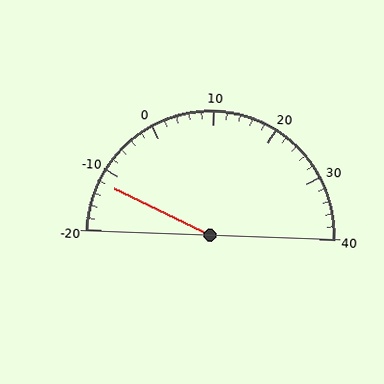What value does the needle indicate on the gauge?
The needle indicates approximately -12.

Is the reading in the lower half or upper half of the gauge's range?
The reading is in the lower half of the range (-20 to 40).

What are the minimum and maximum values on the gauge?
The gauge ranges from -20 to 40.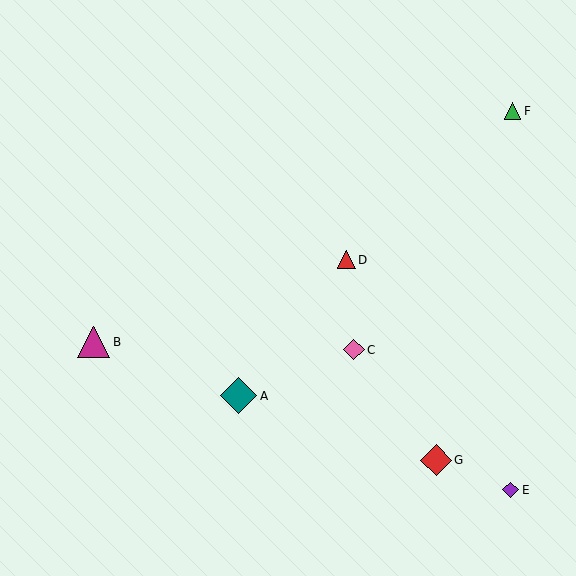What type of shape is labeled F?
Shape F is a green triangle.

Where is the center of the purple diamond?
The center of the purple diamond is at (511, 490).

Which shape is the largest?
The teal diamond (labeled A) is the largest.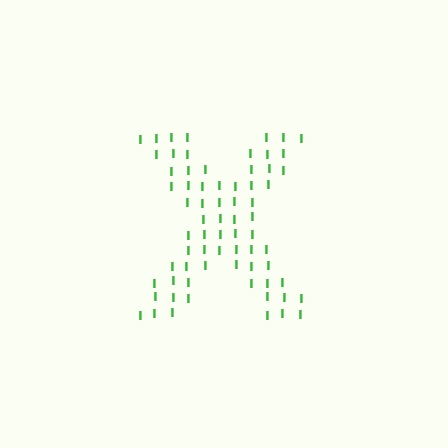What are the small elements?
The small elements are letter I's.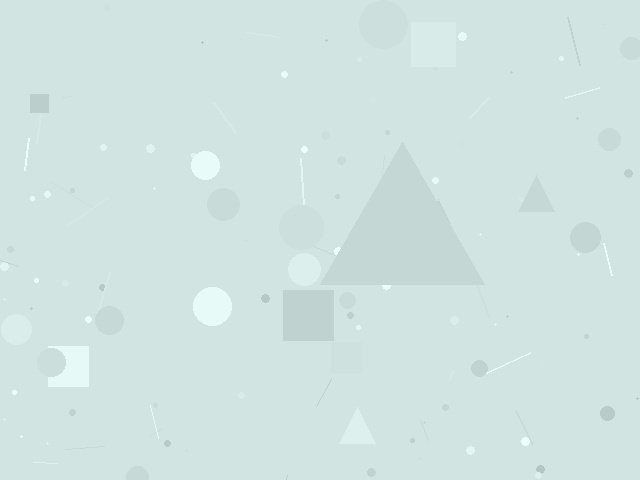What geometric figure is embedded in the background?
A triangle is embedded in the background.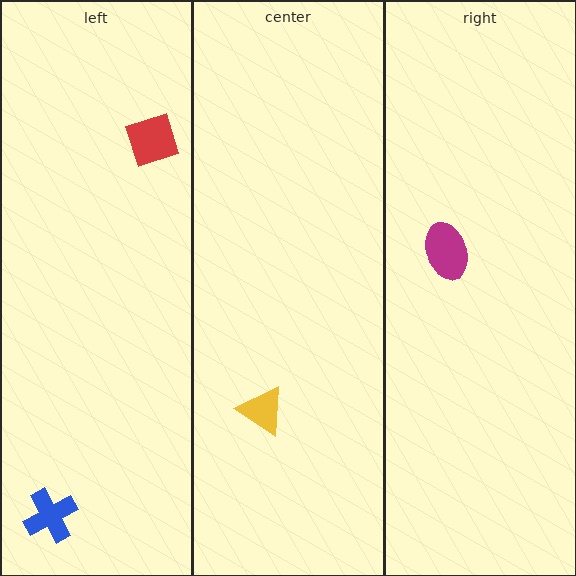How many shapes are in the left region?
2.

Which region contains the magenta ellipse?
The right region.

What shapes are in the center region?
The yellow triangle.